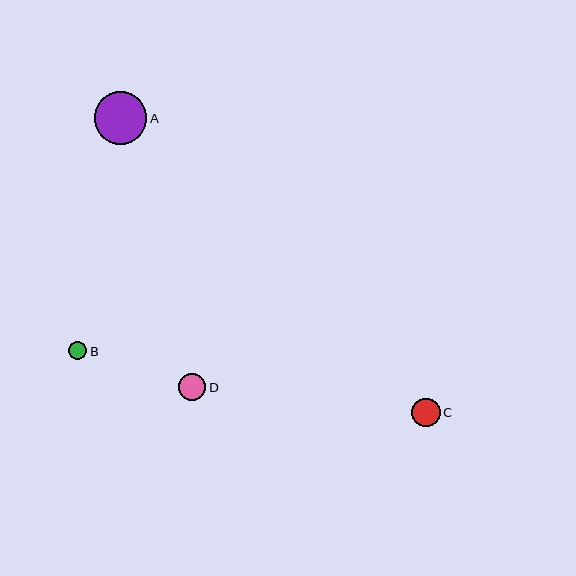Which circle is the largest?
Circle A is the largest with a size of approximately 53 pixels.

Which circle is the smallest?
Circle B is the smallest with a size of approximately 18 pixels.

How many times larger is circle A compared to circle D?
Circle A is approximately 2.0 times the size of circle D.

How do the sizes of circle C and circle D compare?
Circle C and circle D are approximately the same size.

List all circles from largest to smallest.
From largest to smallest: A, C, D, B.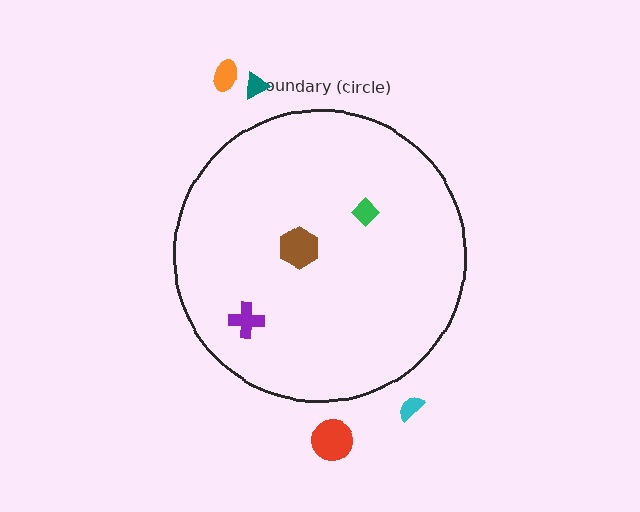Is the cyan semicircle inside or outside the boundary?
Outside.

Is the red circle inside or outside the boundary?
Outside.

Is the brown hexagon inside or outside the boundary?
Inside.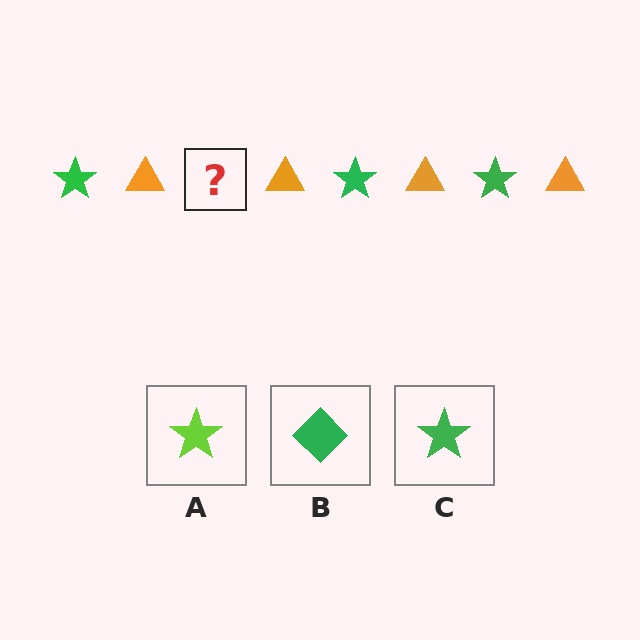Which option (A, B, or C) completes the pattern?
C.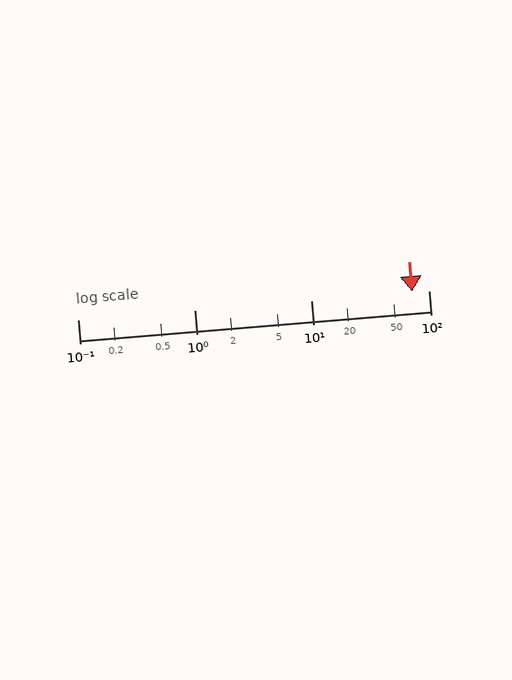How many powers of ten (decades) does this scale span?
The scale spans 3 decades, from 0.1 to 100.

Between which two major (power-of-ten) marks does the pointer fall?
The pointer is between 10 and 100.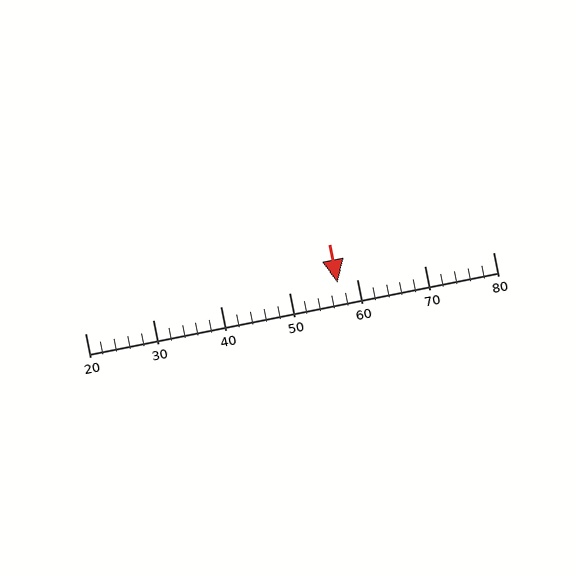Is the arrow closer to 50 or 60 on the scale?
The arrow is closer to 60.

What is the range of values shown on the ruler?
The ruler shows values from 20 to 80.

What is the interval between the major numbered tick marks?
The major tick marks are spaced 10 units apart.